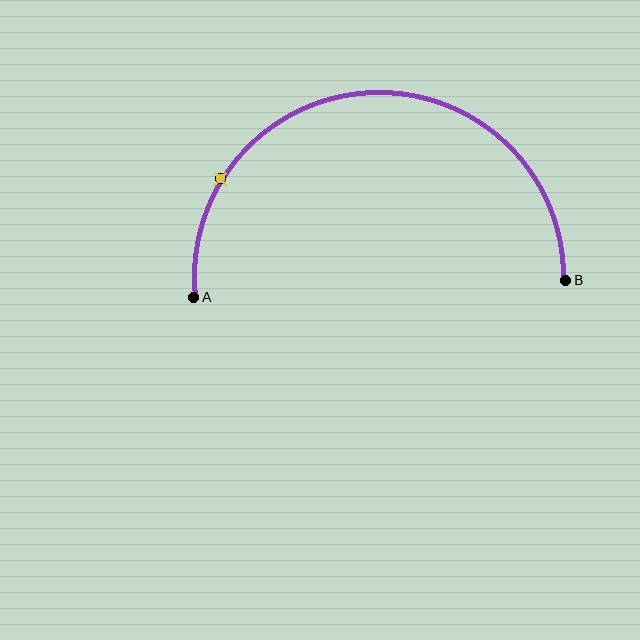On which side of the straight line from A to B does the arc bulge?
The arc bulges above the straight line connecting A and B.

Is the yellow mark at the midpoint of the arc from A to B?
No. The yellow mark lies on the arc but is closer to endpoint A. The arc midpoint would be at the point on the curve equidistant along the arc from both A and B.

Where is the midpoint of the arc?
The arc midpoint is the point on the curve farthest from the straight line joining A and B. It sits above that line.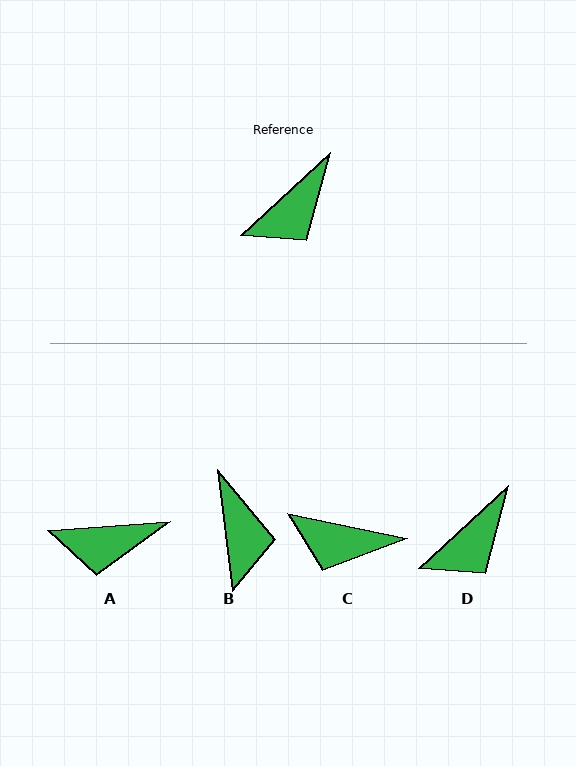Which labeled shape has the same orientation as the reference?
D.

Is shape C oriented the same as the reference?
No, it is off by about 55 degrees.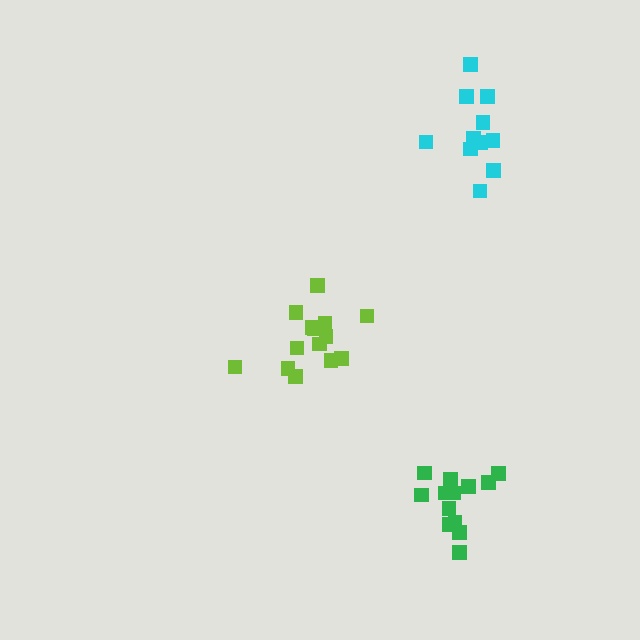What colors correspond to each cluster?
The clusters are colored: green, cyan, lime.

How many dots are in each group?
Group 1: 13 dots, Group 2: 11 dots, Group 3: 14 dots (38 total).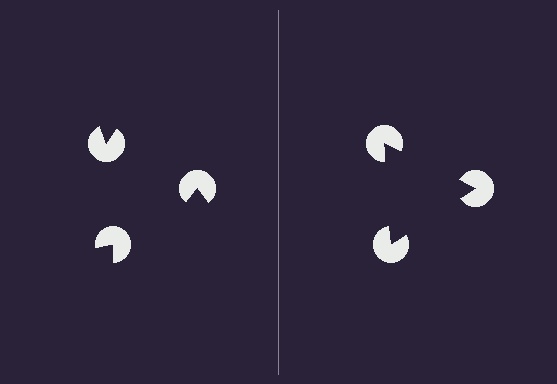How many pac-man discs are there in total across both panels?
6 — 3 on each side.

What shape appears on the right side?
An illusory triangle.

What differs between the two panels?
The pac-man discs are positioned identically on both sides; only the wedge orientations differ. On the right they align to a triangle; on the left they are misaligned.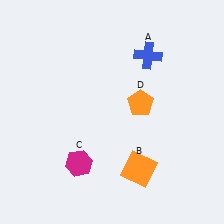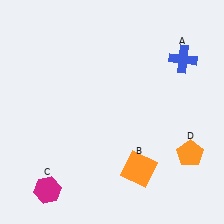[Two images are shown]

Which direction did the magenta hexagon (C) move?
The magenta hexagon (C) moved left.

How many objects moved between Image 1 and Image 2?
3 objects moved between the two images.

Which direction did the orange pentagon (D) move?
The orange pentagon (D) moved down.